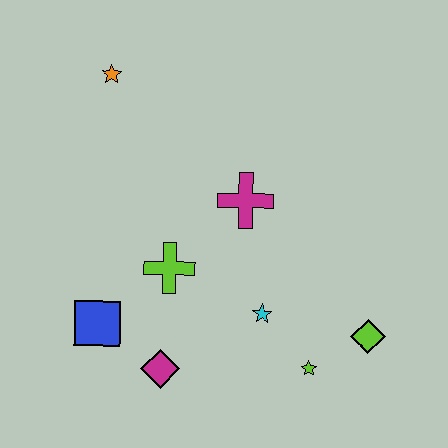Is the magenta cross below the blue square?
No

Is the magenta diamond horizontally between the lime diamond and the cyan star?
No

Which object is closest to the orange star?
The magenta cross is closest to the orange star.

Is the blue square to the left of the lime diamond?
Yes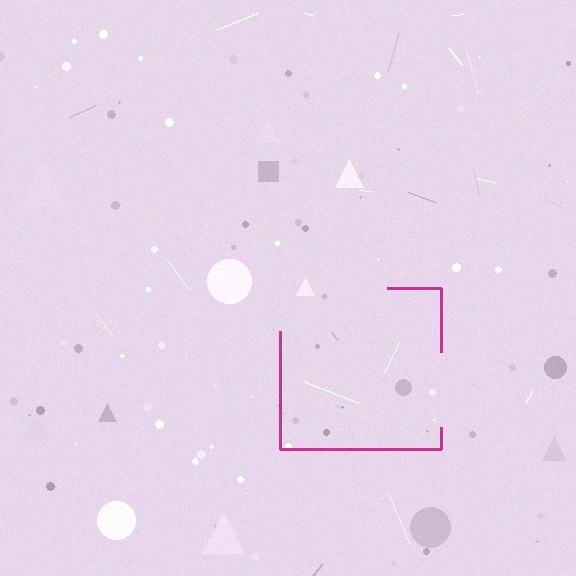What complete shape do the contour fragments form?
The contour fragments form a square.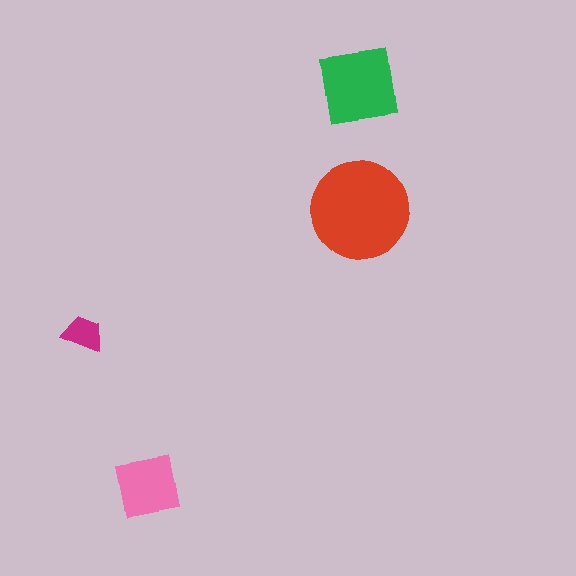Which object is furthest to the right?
The green square is rightmost.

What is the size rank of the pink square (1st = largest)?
3rd.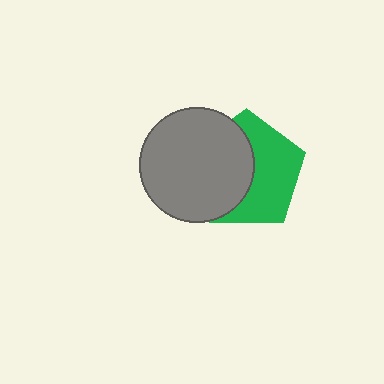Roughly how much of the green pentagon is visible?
About half of it is visible (roughly 52%).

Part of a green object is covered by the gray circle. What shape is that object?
It is a pentagon.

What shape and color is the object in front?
The object in front is a gray circle.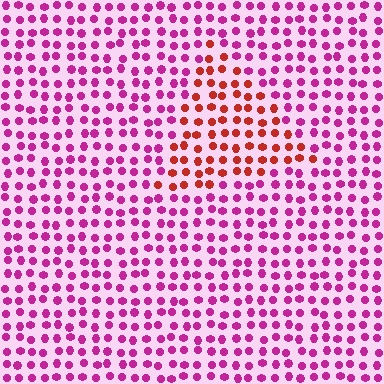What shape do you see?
I see a triangle.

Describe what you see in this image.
The image is filled with small magenta elements in a uniform arrangement. A triangle-shaped region is visible where the elements are tinted to a slightly different hue, forming a subtle color boundary.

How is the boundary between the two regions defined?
The boundary is defined purely by a slight shift in hue (about 46 degrees). Spacing, size, and orientation are identical on both sides.